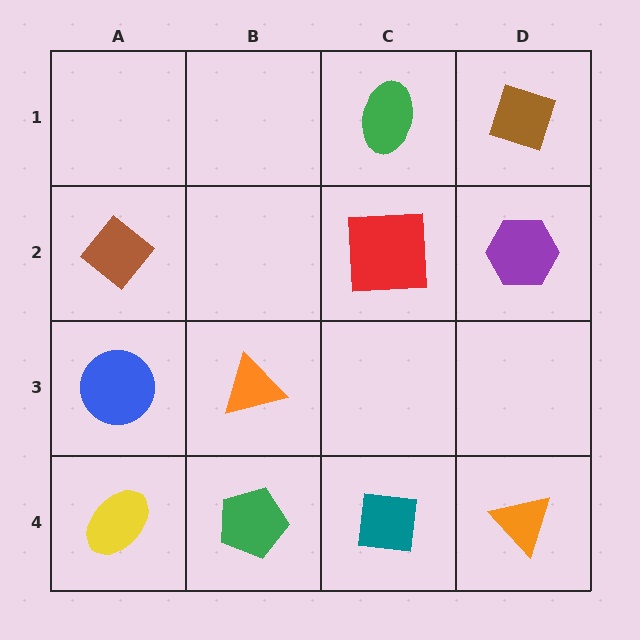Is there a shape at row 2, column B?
No, that cell is empty.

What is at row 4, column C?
A teal square.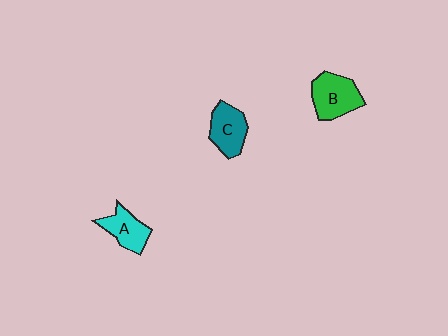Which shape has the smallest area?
Shape A (cyan).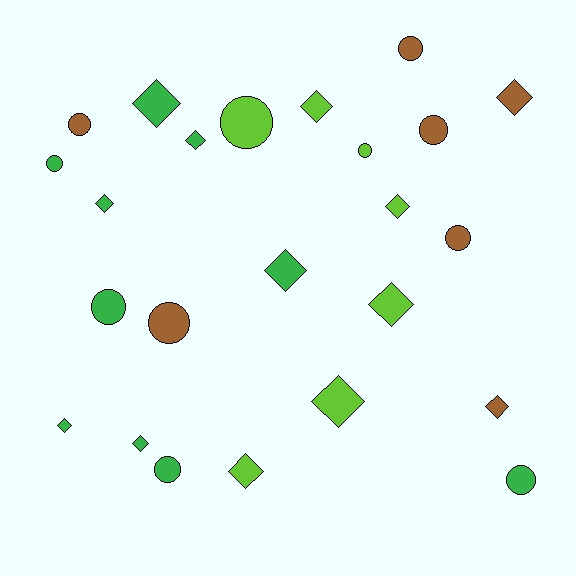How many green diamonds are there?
There are 6 green diamonds.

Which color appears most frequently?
Green, with 10 objects.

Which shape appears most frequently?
Diamond, with 13 objects.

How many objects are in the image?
There are 24 objects.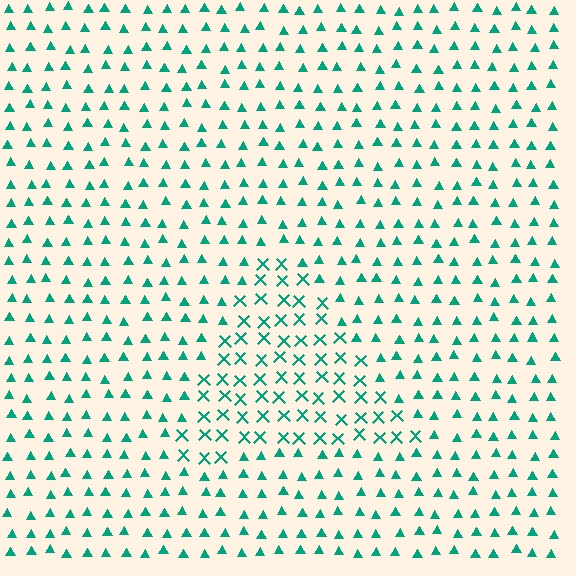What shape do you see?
I see a triangle.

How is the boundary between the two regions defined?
The boundary is defined by a change in element shape: X marks inside vs. triangles outside. All elements share the same color and spacing.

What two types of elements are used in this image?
The image uses X marks inside the triangle region and triangles outside it.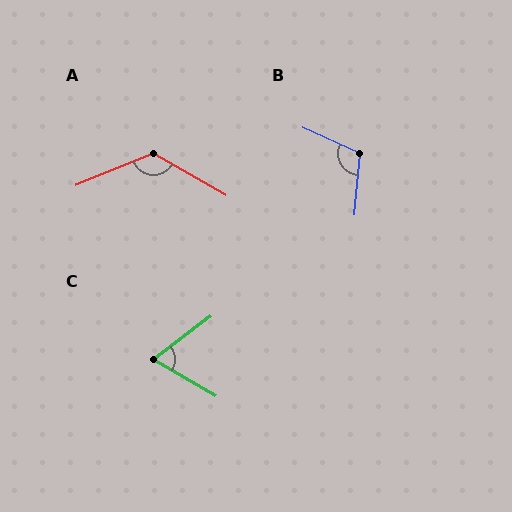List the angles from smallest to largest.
C (67°), B (110°), A (129°).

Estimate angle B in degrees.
Approximately 110 degrees.